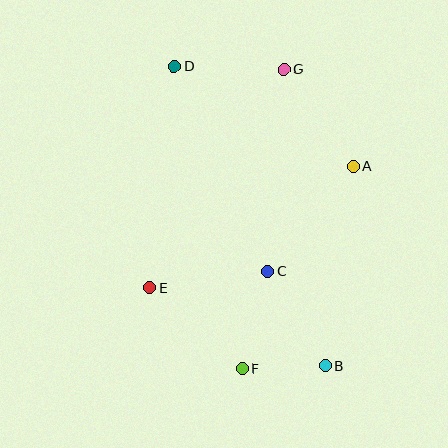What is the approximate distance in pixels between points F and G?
The distance between F and G is approximately 302 pixels.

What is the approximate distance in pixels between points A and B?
The distance between A and B is approximately 201 pixels.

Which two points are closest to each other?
Points B and F are closest to each other.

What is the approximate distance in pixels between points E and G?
The distance between E and G is approximately 256 pixels.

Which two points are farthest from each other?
Points B and D are farthest from each other.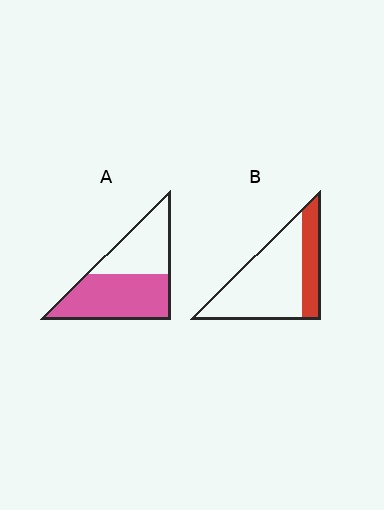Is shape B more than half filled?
No.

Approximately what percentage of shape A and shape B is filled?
A is approximately 60% and B is approximately 25%.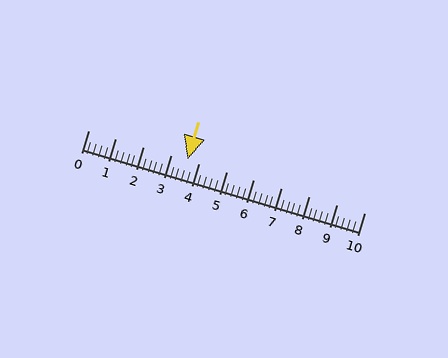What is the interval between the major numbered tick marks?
The major tick marks are spaced 1 units apart.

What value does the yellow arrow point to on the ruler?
The yellow arrow points to approximately 3.6.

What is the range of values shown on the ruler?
The ruler shows values from 0 to 10.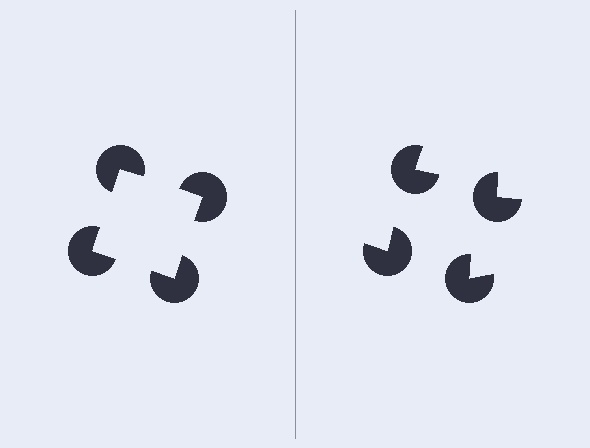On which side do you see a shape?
An illusory square appears on the left side. On the right side the wedge cuts are rotated, so no coherent shape forms.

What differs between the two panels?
The pac-man discs are positioned identically on both sides; only the wedge orientations differ. On the left they align to a square; on the right they are misaligned.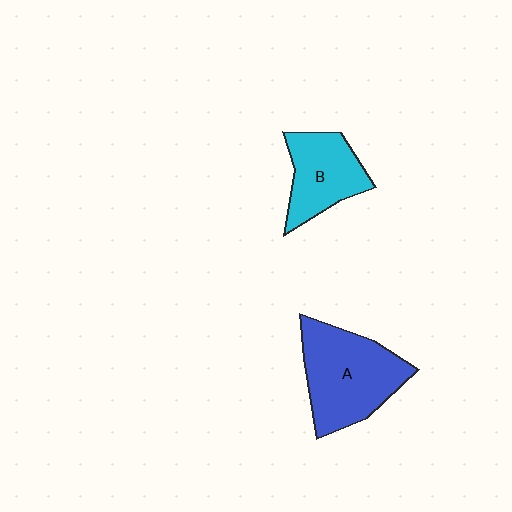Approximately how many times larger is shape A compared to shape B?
Approximately 1.5 times.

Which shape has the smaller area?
Shape B (cyan).